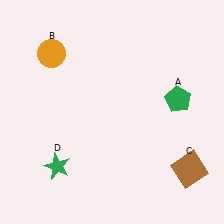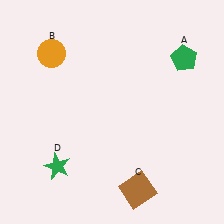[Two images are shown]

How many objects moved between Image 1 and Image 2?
2 objects moved between the two images.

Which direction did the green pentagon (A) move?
The green pentagon (A) moved up.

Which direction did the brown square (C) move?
The brown square (C) moved left.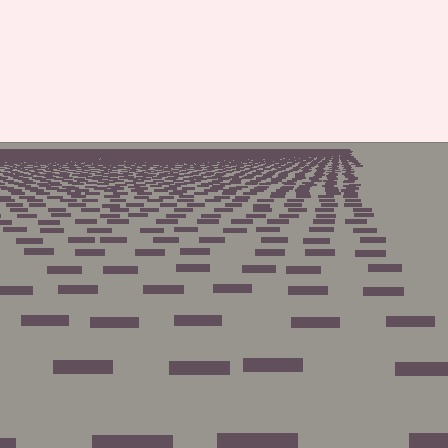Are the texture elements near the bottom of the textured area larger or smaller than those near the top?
Larger. Near the bottom, elements are closer to the viewer and appear at a bigger on-screen size.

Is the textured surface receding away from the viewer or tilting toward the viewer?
The surface is receding away from the viewer. Texture elements get smaller and denser toward the top.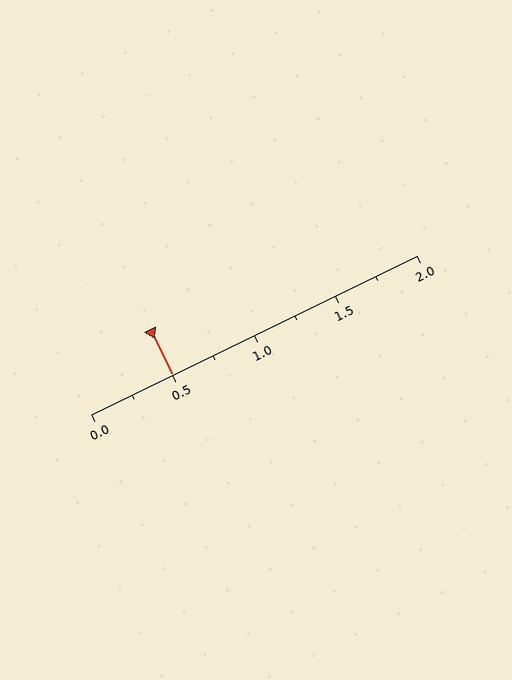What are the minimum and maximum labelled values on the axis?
The axis runs from 0.0 to 2.0.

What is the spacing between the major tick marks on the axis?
The major ticks are spaced 0.5 apart.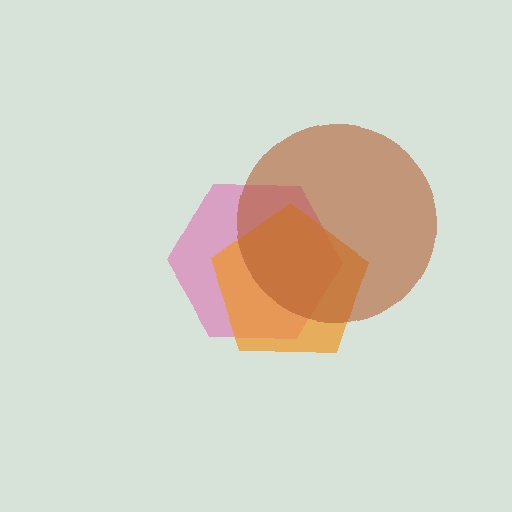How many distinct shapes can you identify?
There are 3 distinct shapes: a pink hexagon, an orange pentagon, a brown circle.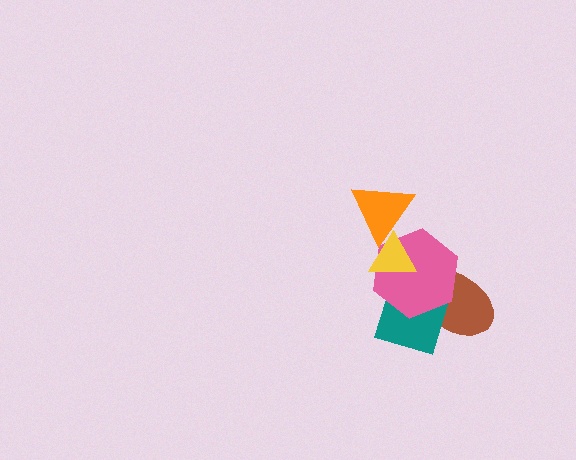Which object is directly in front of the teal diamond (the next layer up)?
The pink hexagon is directly in front of the teal diamond.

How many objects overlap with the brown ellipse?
2 objects overlap with the brown ellipse.